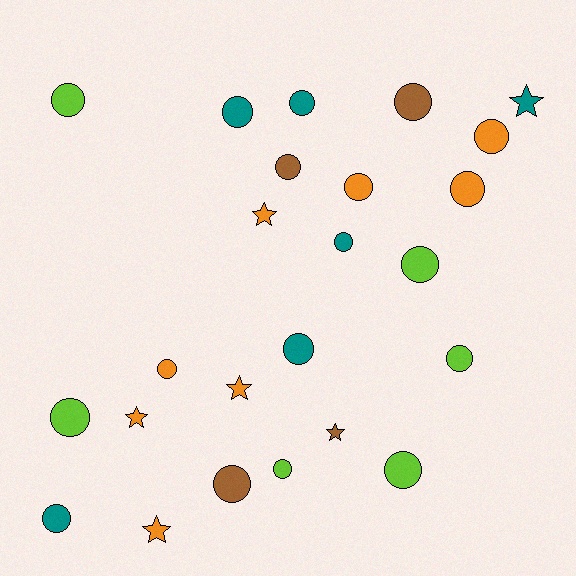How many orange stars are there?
There are 4 orange stars.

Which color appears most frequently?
Orange, with 8 objects.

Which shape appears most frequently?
Circle, with 18 objects.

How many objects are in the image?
There are 24 objects.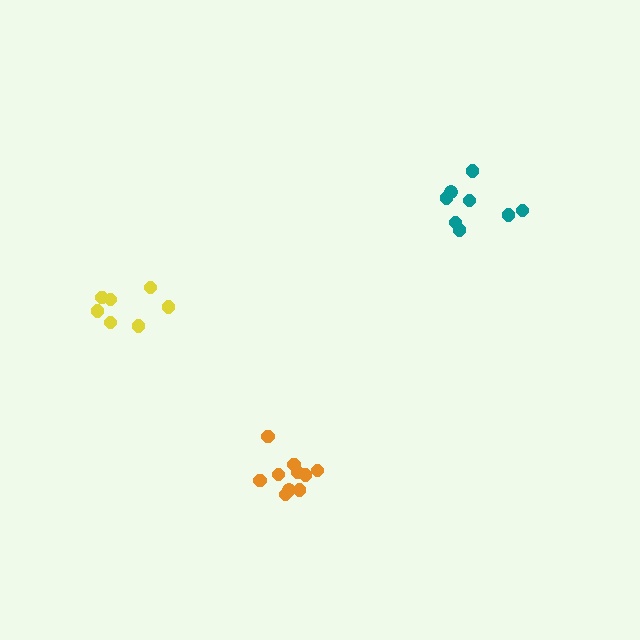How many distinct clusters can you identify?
There are 3 distinct clusters.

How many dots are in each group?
Group 1: 8 dots, Group 2: 7 dots, Group 3: 10 dots (25 total).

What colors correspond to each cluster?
The clusters are colored: teal, yellow, orange.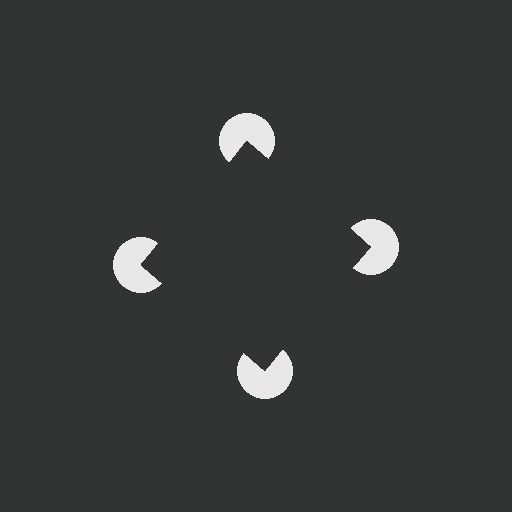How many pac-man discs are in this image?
There are 4 — one at each vertex of the illusory square.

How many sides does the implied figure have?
4 sides.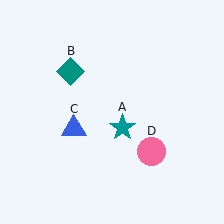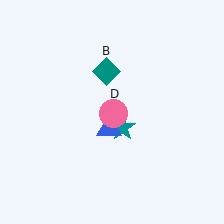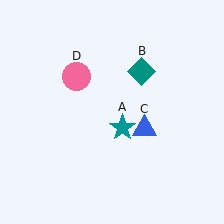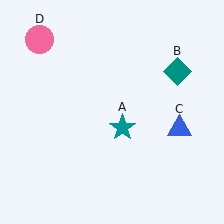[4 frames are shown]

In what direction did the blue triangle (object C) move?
The blue triangle (object C) moved right.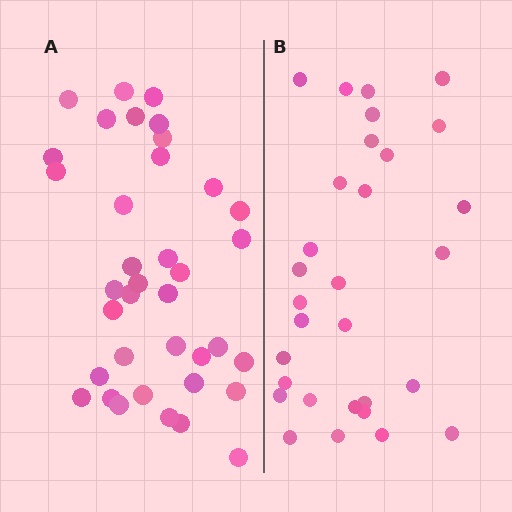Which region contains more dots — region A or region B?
Region A (the left region) has more dots.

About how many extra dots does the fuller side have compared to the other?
Region A has roughly 8 or so more dots than region B.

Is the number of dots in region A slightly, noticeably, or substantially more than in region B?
Region A has only slightly more — the two regions are fairly close. The ratio is roughly 1.2 to 1.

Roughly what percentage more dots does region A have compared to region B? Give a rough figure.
About 25% more.